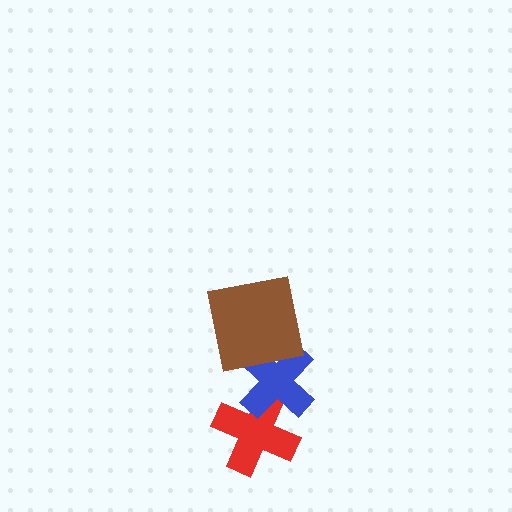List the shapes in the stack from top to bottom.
From top to bottom: the brown square, the blue cross, the red cross.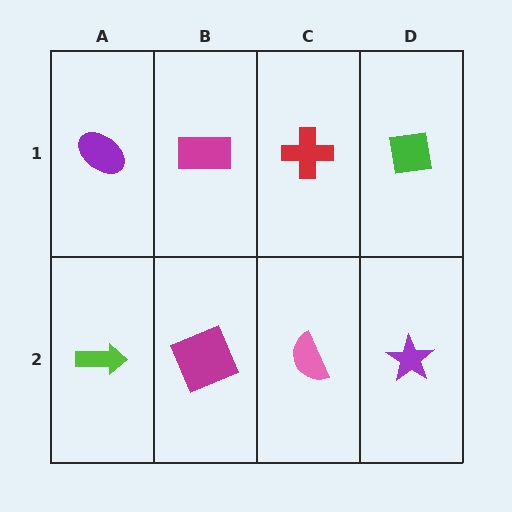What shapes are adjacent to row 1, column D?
A purple star (row 2, column D), a red cross (row 1, column C).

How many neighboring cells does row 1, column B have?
3.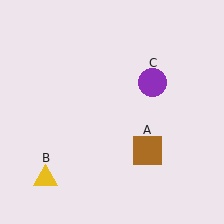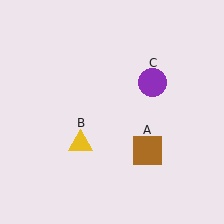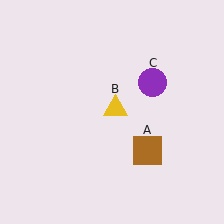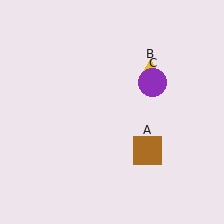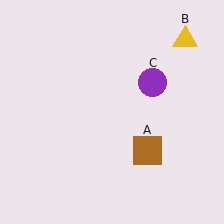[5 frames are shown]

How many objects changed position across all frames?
1 object changed position: yellow triangle (object B).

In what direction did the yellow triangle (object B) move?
The yellow triangle (object B) moved up and to the right.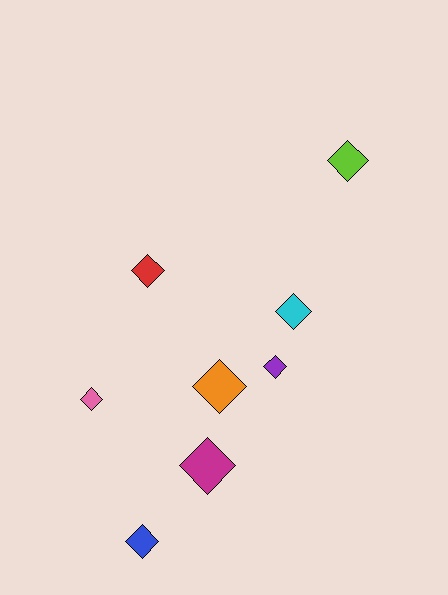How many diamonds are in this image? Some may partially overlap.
There are 8 diamonds.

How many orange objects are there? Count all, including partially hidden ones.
There is 1 orange object.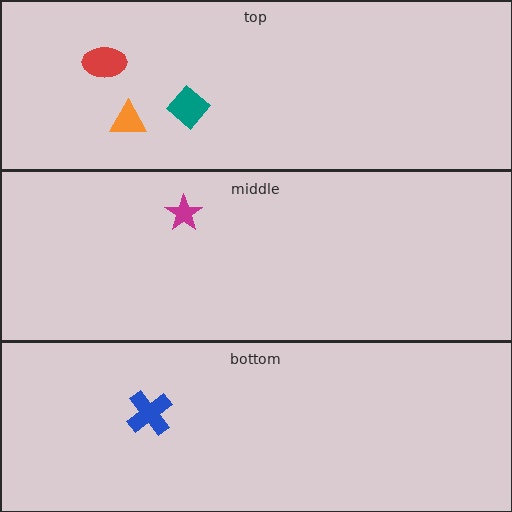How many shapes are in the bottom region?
1.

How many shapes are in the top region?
3.